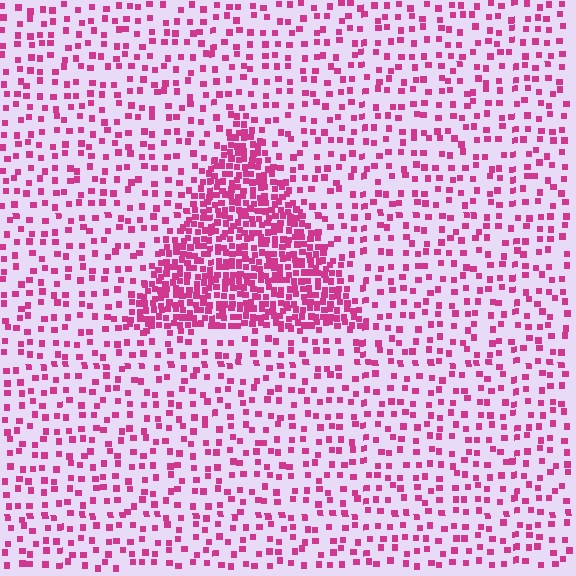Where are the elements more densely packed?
The elements are more densely packed inside the triangle boundary.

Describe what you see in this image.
The image contains small magenta elements arranged at two different densities. A triangle-shaped region is visible where the elements are more densely packed than the surrounding area.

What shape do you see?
I see a triangle.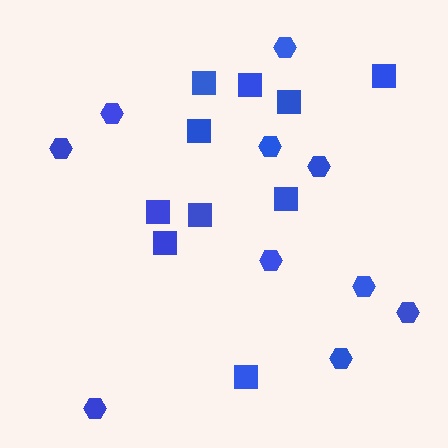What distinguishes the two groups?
There are 2 groups: one group of hexagons (10) and one group of squares (10).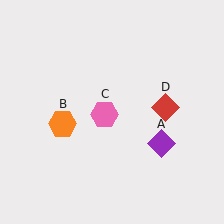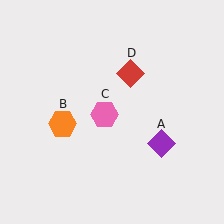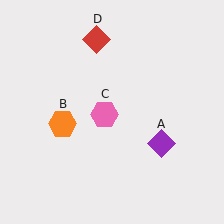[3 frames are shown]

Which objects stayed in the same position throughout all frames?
Purple diamond (object A) and orange hexagon (object B) and pink hexagon (object C) remained stationary.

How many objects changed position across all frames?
1 object changed position: red diamond (object D).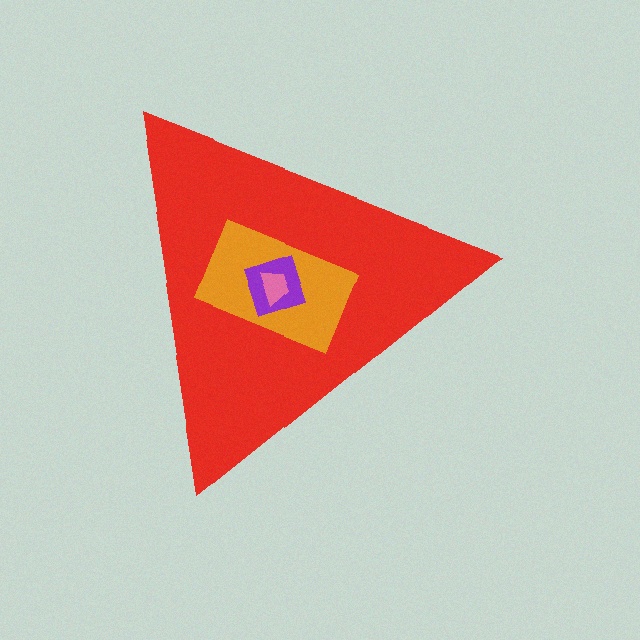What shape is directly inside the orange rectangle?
The purple diamond.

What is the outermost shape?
The red triangle.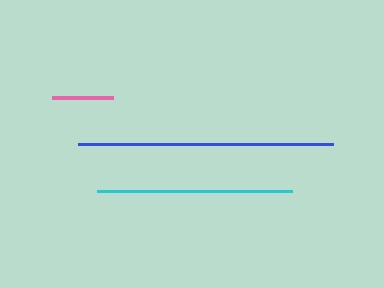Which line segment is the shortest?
The pink line is the shortest at approximately 61 pixels.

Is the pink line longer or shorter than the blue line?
The blue line is longer than the pink line.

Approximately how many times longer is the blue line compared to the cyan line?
The blue line is approximately 1.3 times the length of the cyan line.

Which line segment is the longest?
The blue line is the longest at approximately 256 pixels.